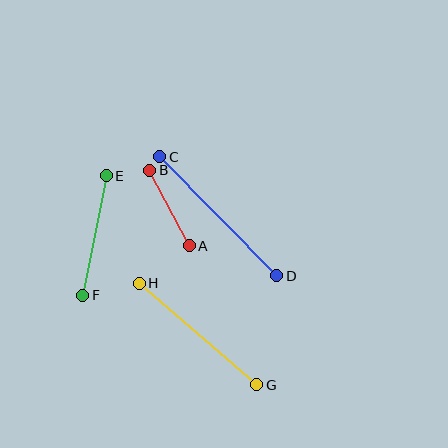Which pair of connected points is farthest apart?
Points C and D are farthest apart.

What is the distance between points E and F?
The distance is approximately 122 pixels.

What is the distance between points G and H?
The distance is approximately 155 pixels.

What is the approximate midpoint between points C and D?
The midpoint is at approximately (218, 216) pixels.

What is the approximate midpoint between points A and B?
The midpoint is at approximately (169, 208) pixels.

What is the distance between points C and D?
The distance is approximately 167 pixels.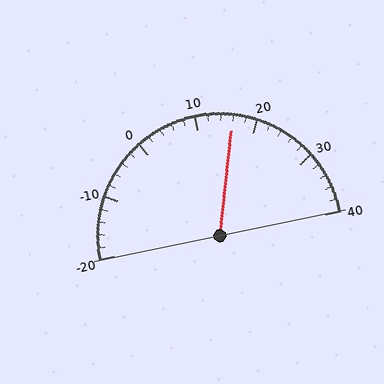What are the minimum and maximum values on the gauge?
The gauge ranges from -20 to 40.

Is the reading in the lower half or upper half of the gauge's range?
The reading is in the upper half of the range (-20 to 40).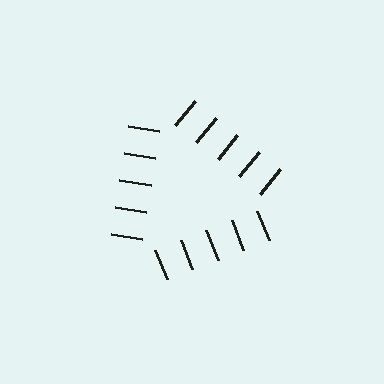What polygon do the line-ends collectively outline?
An illusory triangle — the line segments terminate on its edges but no continuous stroke is drawn.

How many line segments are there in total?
15 — 5 along each of the 3 edges.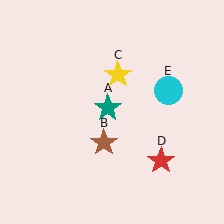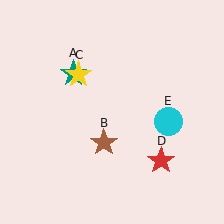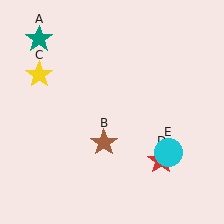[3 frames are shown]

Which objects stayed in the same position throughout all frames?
Brown star (object B) and red star (object D) remained stationary.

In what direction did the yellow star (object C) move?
The yellow star (object C) moved left.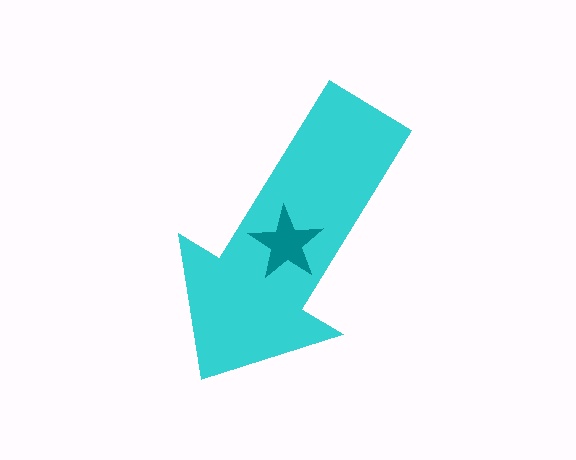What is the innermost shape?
The teal star.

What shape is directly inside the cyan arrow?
The teal star.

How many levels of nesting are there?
2.